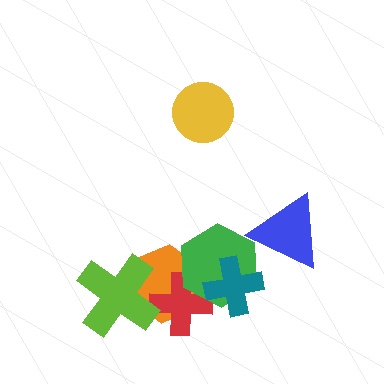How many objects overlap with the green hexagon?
4 objects overlap with the green hexagon.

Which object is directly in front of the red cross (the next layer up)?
The green hexagon is directly in front of the red cross.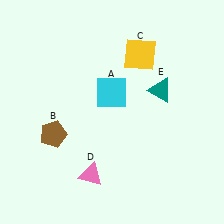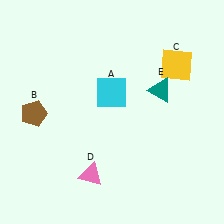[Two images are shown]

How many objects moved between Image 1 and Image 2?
2 objects moved between the two images.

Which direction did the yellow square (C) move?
The yellow square (C) moved right.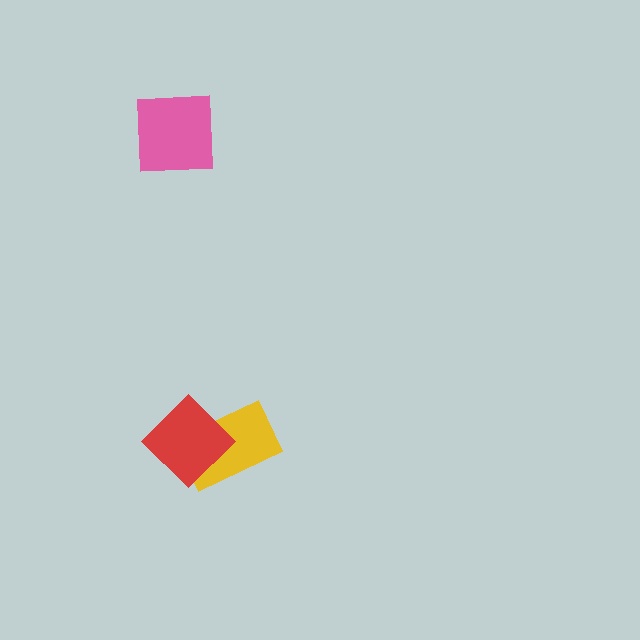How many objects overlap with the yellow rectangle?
1 object overlaps with the yellow rectangle.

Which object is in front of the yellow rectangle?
The red diamond is in front of the yellow rectangle.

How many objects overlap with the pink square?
0 objects overlap with the pink square.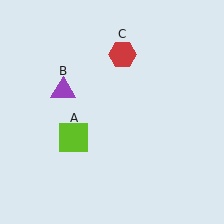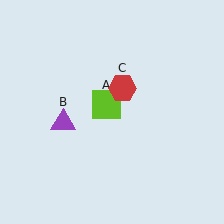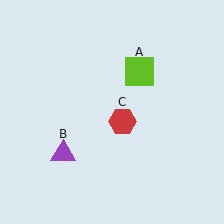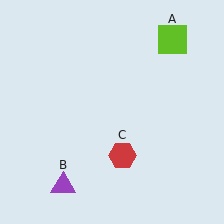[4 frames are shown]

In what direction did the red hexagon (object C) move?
The red hexagon (object C) moved down.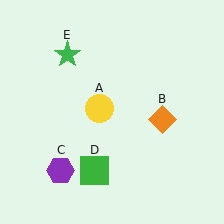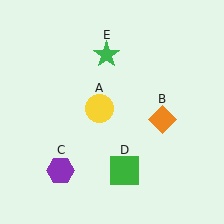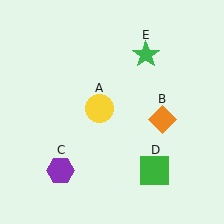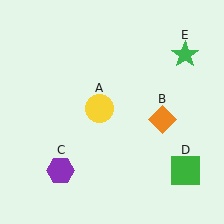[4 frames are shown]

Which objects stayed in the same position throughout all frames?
Yellow circle (object A) and orange diamond (object B) and purple hexagon (object C) remained stationary.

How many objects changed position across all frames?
2 objects changed position: green square (object D), green star (object E).